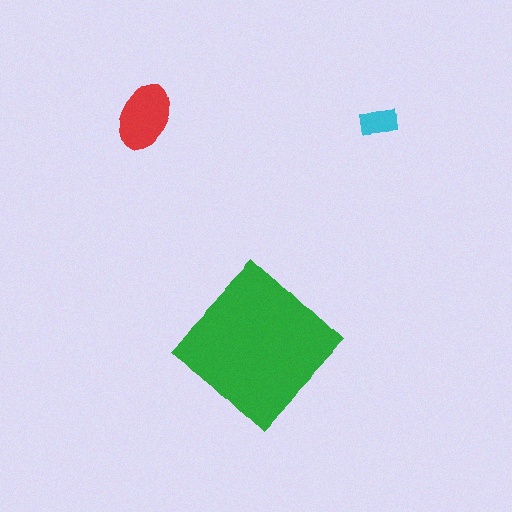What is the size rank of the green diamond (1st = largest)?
1st.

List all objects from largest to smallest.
The green diamond, the red ellipse, the cyan rectangle.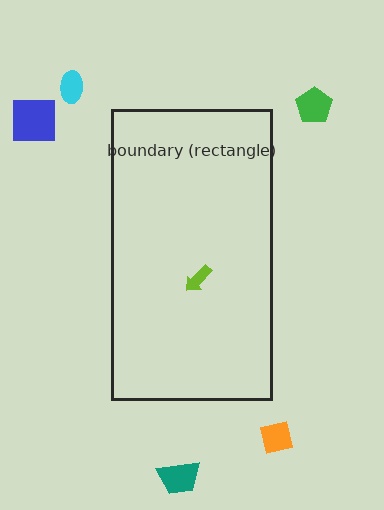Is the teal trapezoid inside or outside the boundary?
Outside.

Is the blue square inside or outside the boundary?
Outside.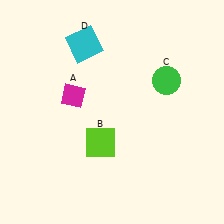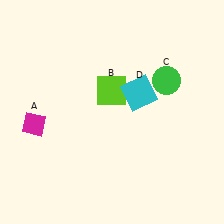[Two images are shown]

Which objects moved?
The objects that moved are: the magenta diamond (A), the lime square (B), the cyan square (D).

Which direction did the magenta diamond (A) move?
The magenta diamond (A) moved left.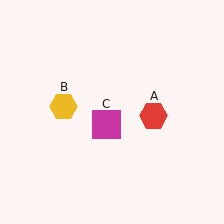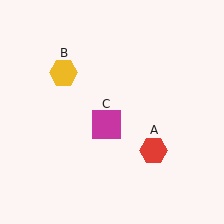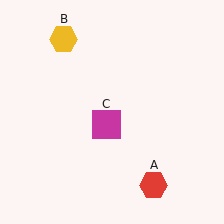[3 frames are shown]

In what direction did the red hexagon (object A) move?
The red hexagon (object A) moved down.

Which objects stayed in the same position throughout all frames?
Magenta square (object C) remained stationary.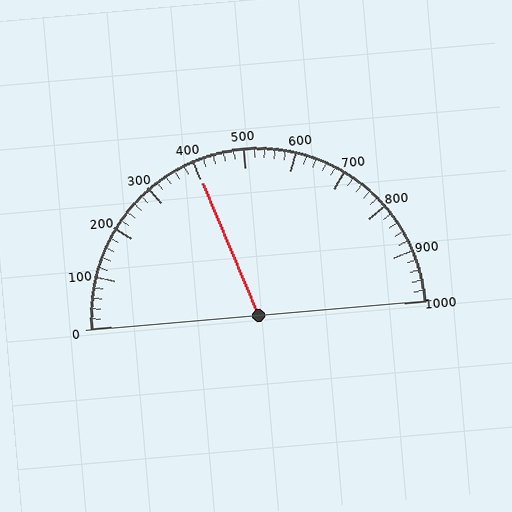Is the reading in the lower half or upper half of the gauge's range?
The reading is in the lower half of the range (0 to 1000).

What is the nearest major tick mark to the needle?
The nearest major tick mark is 400.